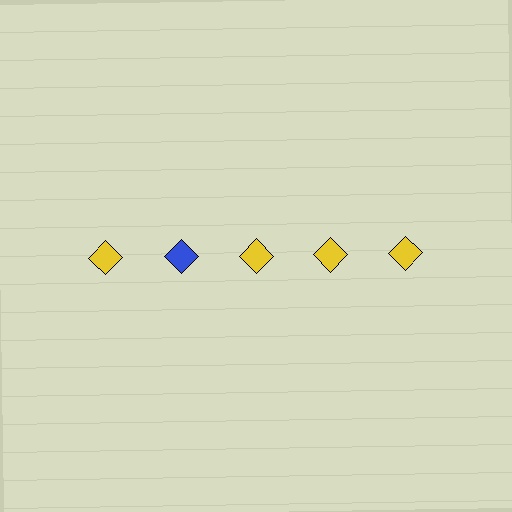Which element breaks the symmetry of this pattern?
The blue diamond in the top row, second from left column breaks the symmetry. All other shapes are yellow diamonds.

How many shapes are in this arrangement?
There are 5 shapes arranged in a grid pattern.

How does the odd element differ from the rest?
It has a different color: blue instead of yellow.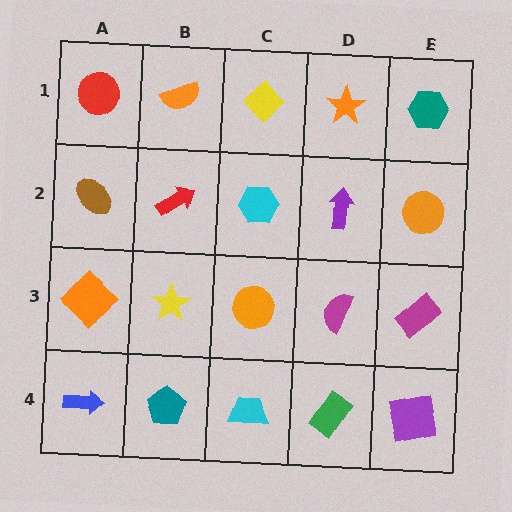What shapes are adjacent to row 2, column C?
A yellow diamond (row 1, column C), an orange circle (row 3, column C), a red arrow (row 2, column B), a purple arrow (row 2, column D).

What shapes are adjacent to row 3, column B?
A red arrow (row 2, column B), a teal pentagon (row 4, column B), an orange diamond (row 3, column A), an orange circle (row 3, column C).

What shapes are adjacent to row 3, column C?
A cyan hexagon (row 2, column C), a cyan trapezoid (row 4, column C), a yellow star (row 3, column B), a magenta semicircle (row 3, column D).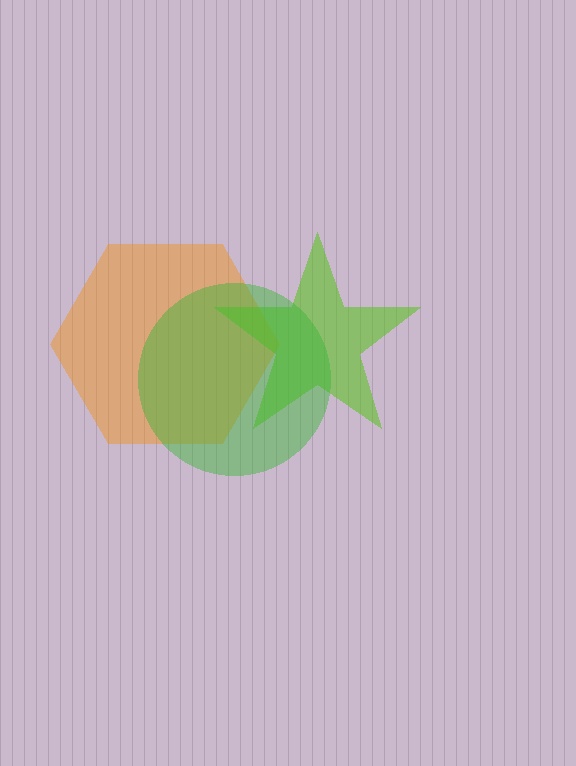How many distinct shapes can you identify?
There are 3 distinct shapes: an orange hexagon, a lime star, a green circle.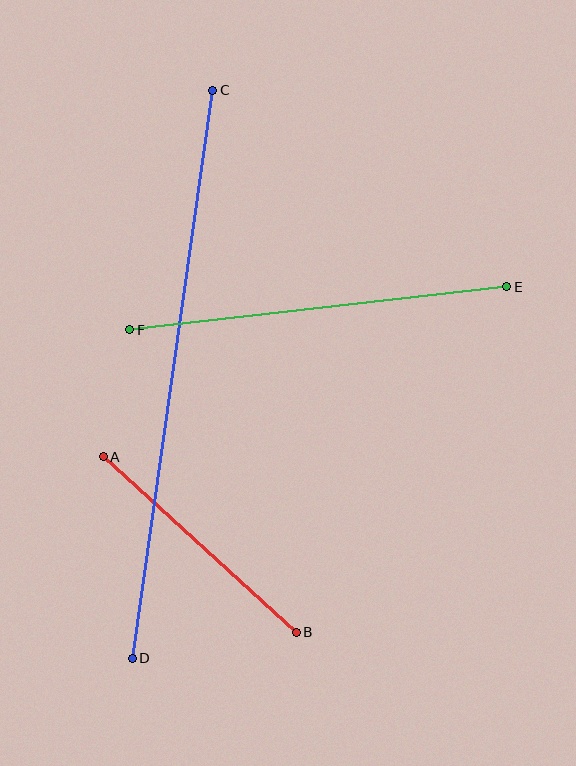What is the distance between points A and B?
The distance is approximately 261 pixels.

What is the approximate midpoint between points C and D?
The midpoint is at approximately (172, 374) pixels.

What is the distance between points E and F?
The distance is approximately 379 pixels.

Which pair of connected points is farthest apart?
Points C and D are farthest apart.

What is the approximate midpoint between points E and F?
The midpoint is at approximately (318, 308) pixels.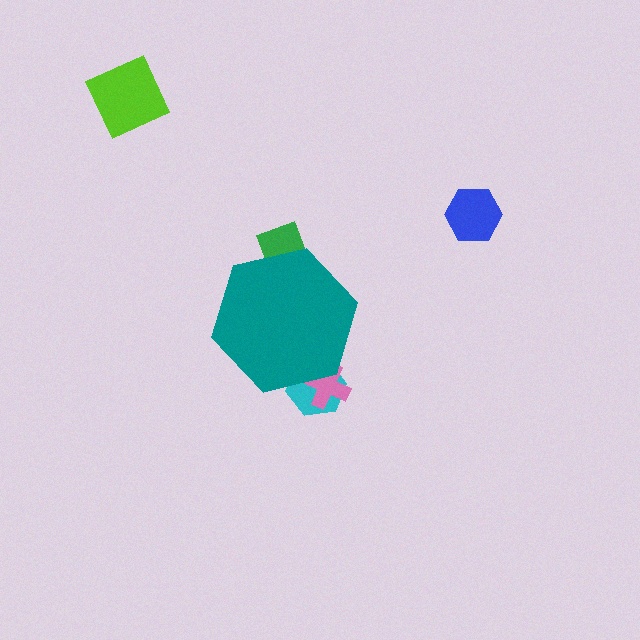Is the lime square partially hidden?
No, the lime square is fully visible.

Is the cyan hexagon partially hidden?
Yes, the cyan hexagon is partially hidden behind the teal hexagon.